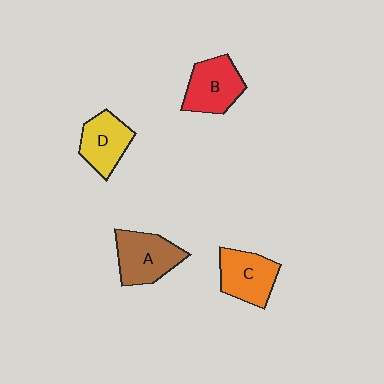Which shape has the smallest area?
Shape D (yellow).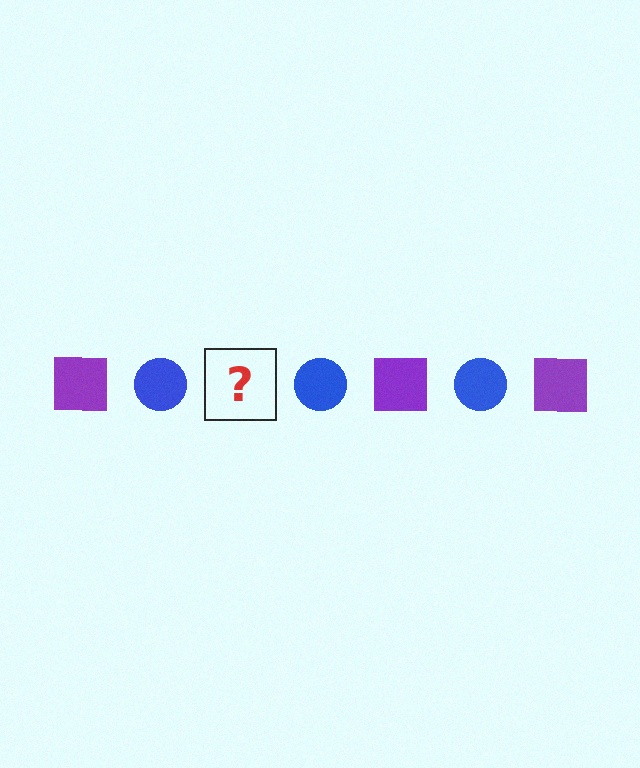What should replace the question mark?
The question mark should be replaced with a purple square.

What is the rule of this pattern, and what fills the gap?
The rule is that the pattern alternates between purple square and blue circle. The gap should be filled with a purple square.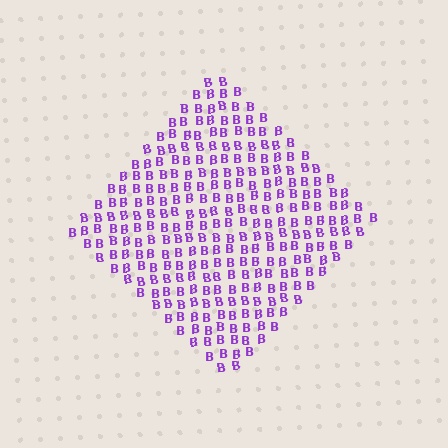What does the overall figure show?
The overall figure shows a diamond.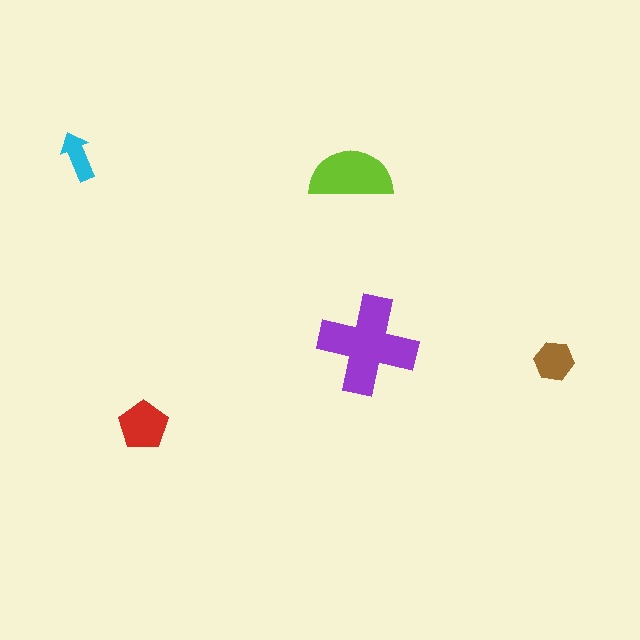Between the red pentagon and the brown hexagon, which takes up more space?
The red pentagon.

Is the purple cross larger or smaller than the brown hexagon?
Larger.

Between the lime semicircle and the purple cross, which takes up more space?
The purple cross.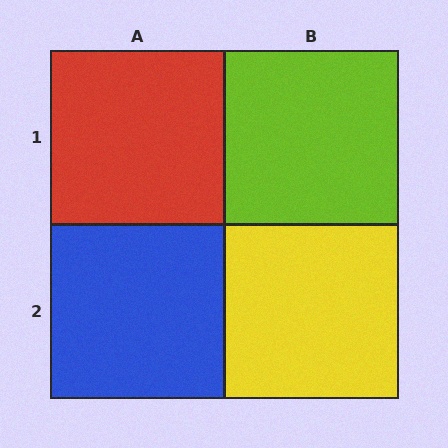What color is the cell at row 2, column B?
Yellow.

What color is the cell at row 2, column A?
Blue.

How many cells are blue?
1 cell is blue.